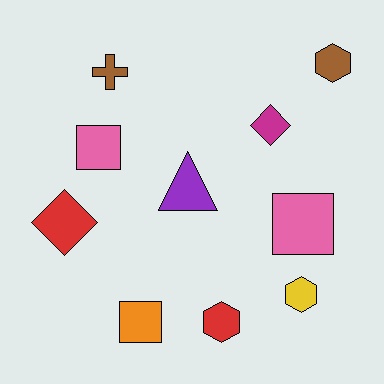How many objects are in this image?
There are 10 objects.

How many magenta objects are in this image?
There is 1 magenta object.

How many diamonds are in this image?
There are 2 diamonds.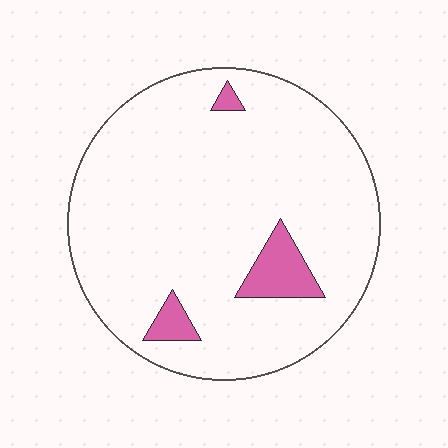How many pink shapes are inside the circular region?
3.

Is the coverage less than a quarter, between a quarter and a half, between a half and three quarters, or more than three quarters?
Less than a quarter.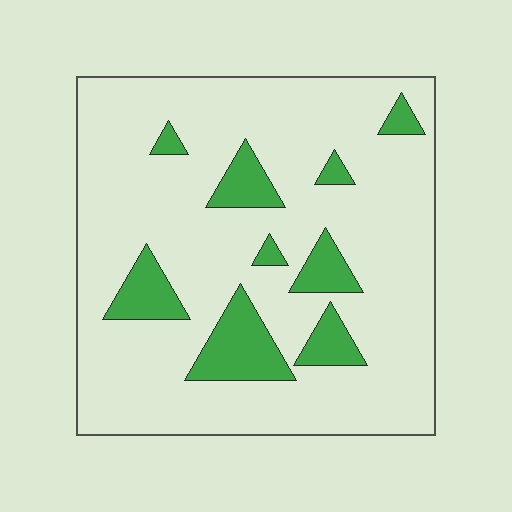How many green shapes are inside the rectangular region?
9.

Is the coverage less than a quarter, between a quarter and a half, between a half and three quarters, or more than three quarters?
Less than a quarter.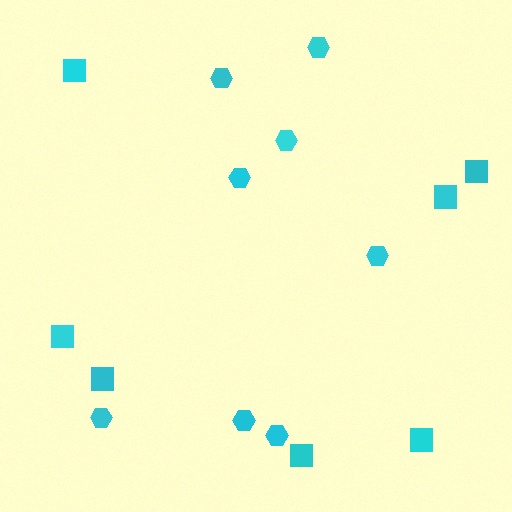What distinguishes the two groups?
There are 2 groups: one group of hexagons (8) and one group of squares (7).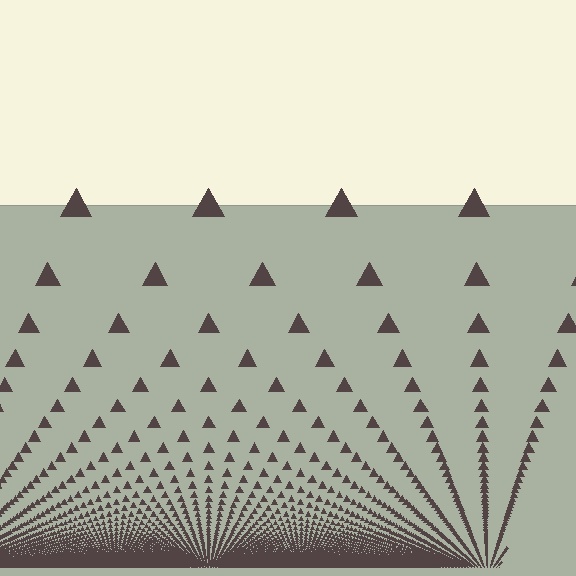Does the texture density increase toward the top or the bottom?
Density increases toward the bottom.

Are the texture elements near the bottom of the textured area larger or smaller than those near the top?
Smaller. The gradient is inverted — elements near the bottom are smaller and denser.